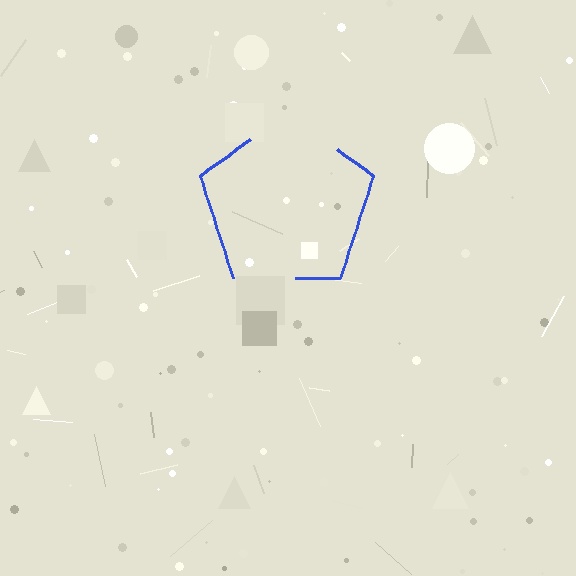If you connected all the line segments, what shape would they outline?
They would outline a pentagon.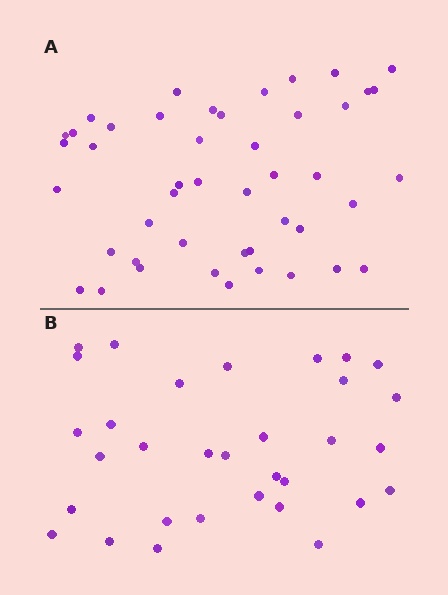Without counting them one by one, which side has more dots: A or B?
Region A (the top region) has more dots.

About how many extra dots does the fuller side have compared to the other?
Region A has approximately 15 more dots than region B.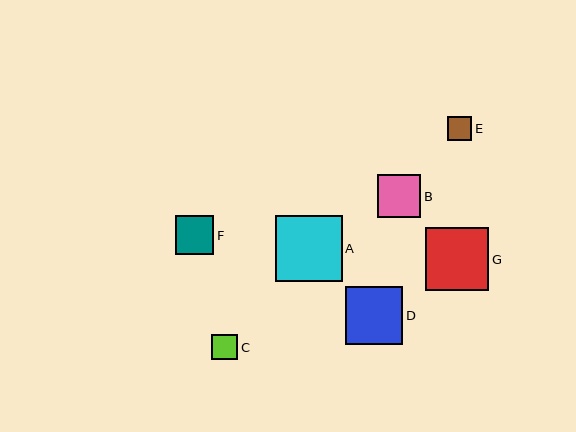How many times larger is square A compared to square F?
Square A is approximately 1.7 times the size of square F.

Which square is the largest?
Square A is the largest with a size of approximately 66 pixels.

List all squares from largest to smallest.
From largest to smallest: A, G, D, B, F, C, E.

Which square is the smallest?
Square E is the smallest with a size of approximately 25 pixels.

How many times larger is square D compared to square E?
Square D is approximately 2.3 times the size of square E.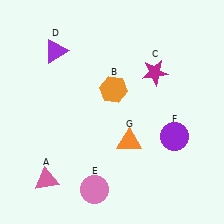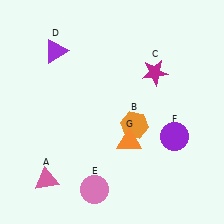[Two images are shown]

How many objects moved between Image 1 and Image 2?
1 object moved between the two images.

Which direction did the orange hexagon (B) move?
The orange hexagon (B) moved down.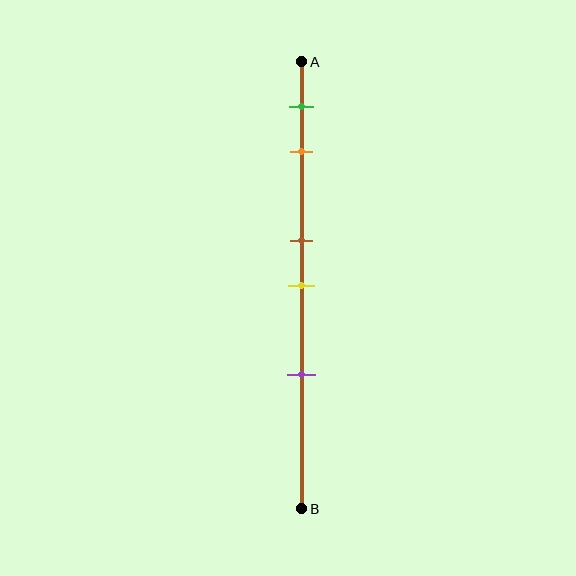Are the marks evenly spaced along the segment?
No, the marks are not evenly spaced.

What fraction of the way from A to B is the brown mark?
The brown mark is approximately 40% (0.4) of the way from A to B.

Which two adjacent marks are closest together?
The brown and yellow marks are the closest adjacent pair.